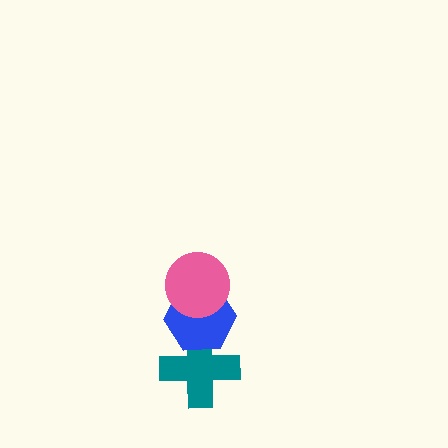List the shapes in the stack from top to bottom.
From top to bottom: the pink circle, the blue hexagon, the teal cross.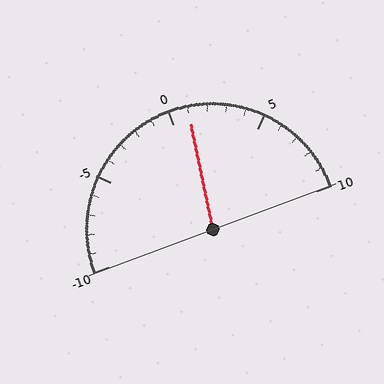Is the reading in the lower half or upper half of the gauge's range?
The reading is in the upper half of the range (-10 to 10).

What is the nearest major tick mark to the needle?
The nearest major tick mark is 0.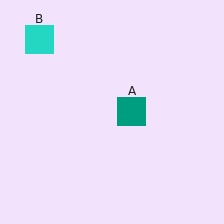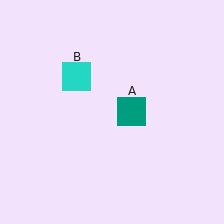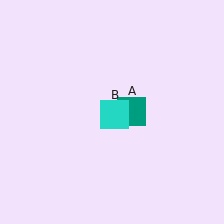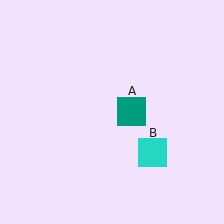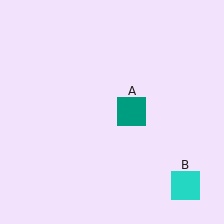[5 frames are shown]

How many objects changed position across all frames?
1 object changed position: cyan square (object B).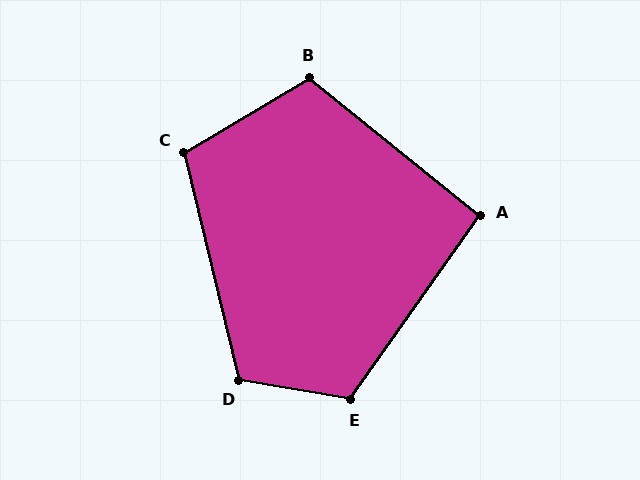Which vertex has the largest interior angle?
E, at approximately 116 degrees.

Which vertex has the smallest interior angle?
A, at approximately 94 degrees.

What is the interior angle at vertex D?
Approximately 113 degrees (obtuse).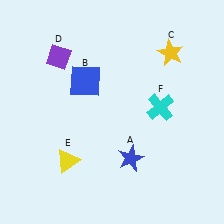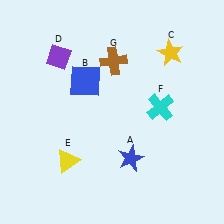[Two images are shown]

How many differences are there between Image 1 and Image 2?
There is 1 difference between the two images.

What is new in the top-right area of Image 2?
A brown cross (G) was added in the top-right area of Image 2.